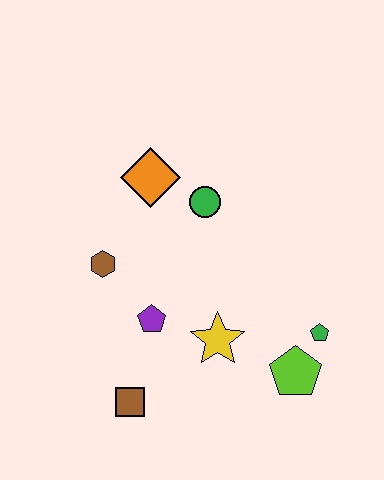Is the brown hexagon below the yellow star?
No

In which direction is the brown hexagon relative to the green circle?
The brown hexagon is to the left of the green circle.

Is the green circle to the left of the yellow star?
Yes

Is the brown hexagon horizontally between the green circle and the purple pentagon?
No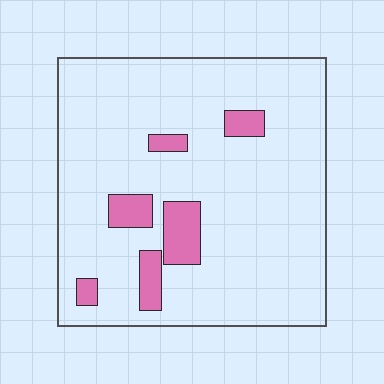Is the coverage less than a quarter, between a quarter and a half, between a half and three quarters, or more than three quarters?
Less than a quarter.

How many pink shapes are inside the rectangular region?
6.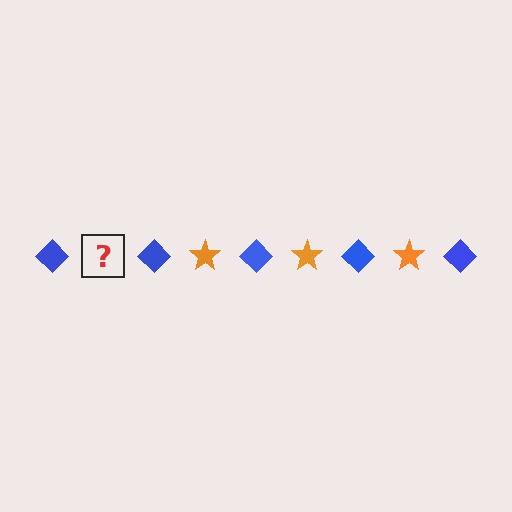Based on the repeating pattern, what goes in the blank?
The blank should be an orange star.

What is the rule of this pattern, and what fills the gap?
The rule is that the pattern alternates between blue diamond and orange star. The gap should be filled with an orange star.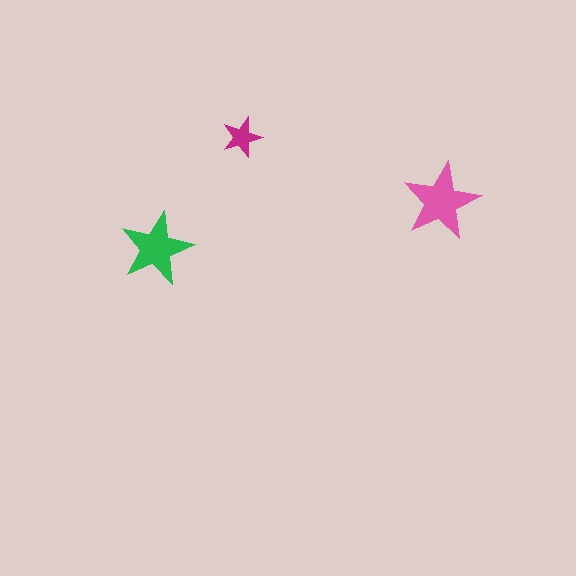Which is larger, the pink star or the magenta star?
The pink one.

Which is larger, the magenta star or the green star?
The green one.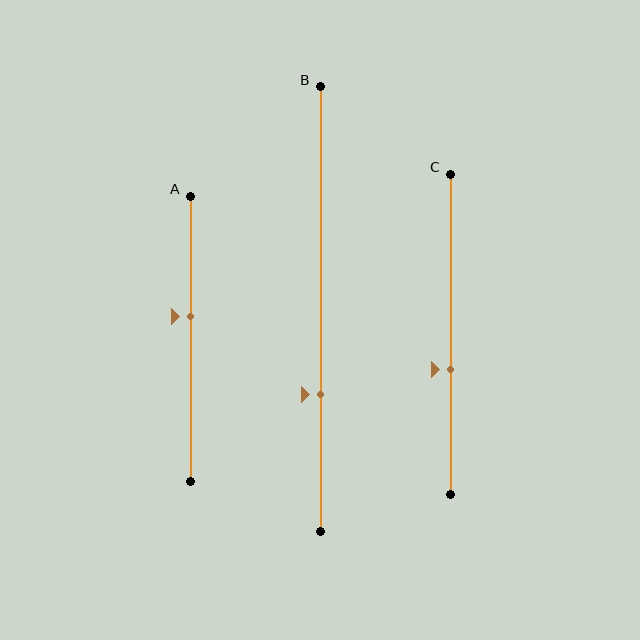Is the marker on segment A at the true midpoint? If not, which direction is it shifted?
No, the marker on segment A is shifted upward by about 8% of the segment length.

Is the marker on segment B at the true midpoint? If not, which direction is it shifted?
No, the marker on segment B is shifted downward by about 19% of the segment length.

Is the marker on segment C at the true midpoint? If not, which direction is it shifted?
No, the marker on segment C is shifted downward by about 11% of the segment length.